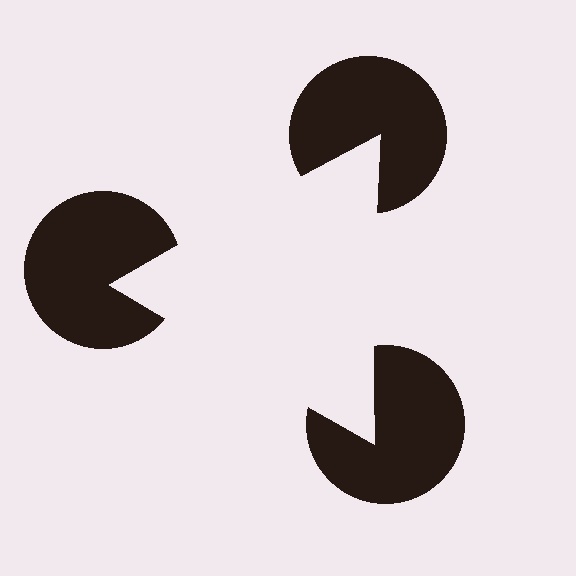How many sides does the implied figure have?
3 sides.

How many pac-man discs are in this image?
There are 3 — one at each vertex of the illusory triangle.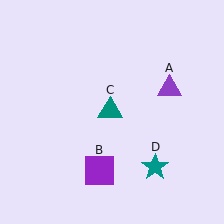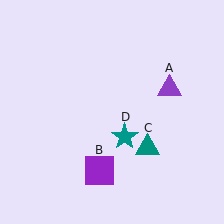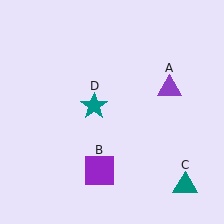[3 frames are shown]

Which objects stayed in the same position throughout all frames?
Purple triangle (object A) and purple square (object B) remained stationary.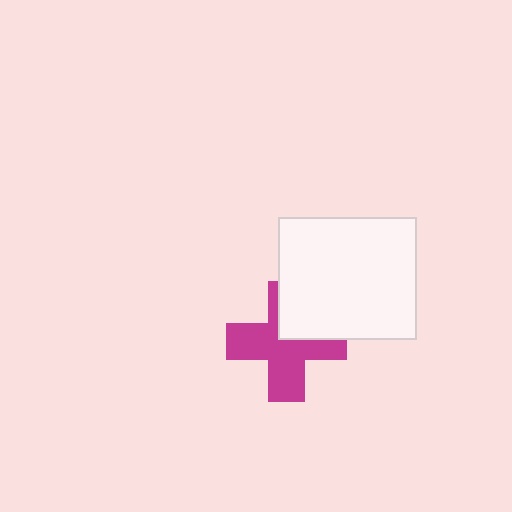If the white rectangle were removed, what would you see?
You would see the complete magenta cross.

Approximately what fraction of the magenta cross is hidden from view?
Roughly 30% of the magenta cross is hidden behind the white rectangle.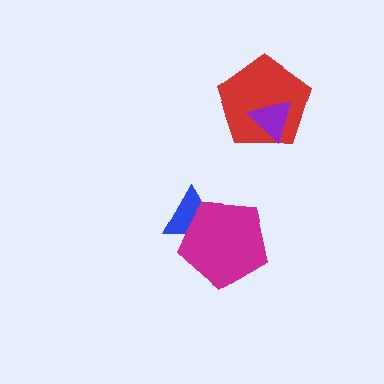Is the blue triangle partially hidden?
Yes, it is partially covered by another shape.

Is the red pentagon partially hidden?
Yes, it is partially covered by another shape.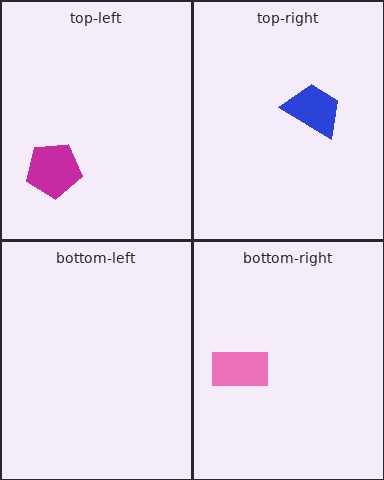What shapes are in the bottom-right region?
The pink rectangle.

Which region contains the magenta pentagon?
The top-left region.